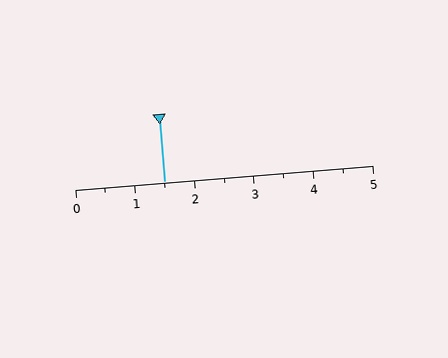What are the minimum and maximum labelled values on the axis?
The axis runs from 0 to 5.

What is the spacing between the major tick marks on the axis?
The major ticks are spaced 1 apart.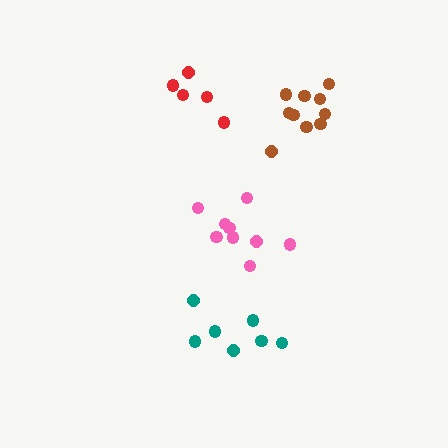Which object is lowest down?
The teal cluster is bottommost.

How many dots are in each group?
Group 1: 9 dots, Group 2: 7 dots, Group 3: 10 dots, Group 4: 5 dots (31 total).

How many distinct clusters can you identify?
There are 4 distinct clusters.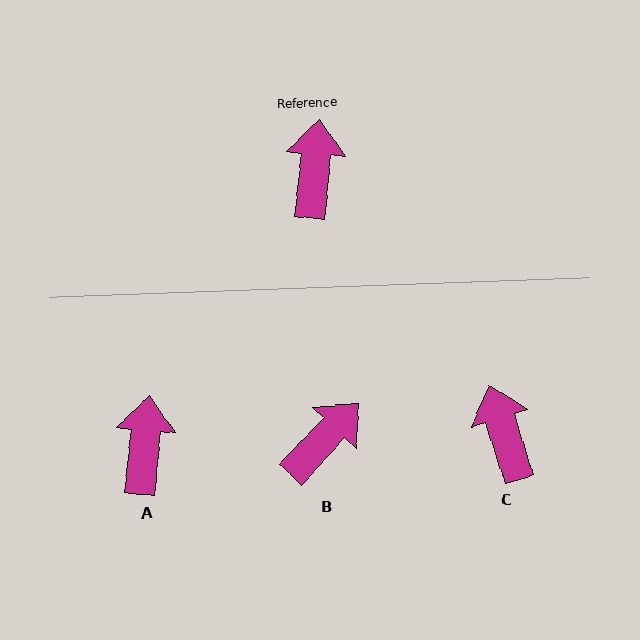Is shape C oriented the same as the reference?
No, it is off by about 23 degrees.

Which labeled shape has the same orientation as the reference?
A.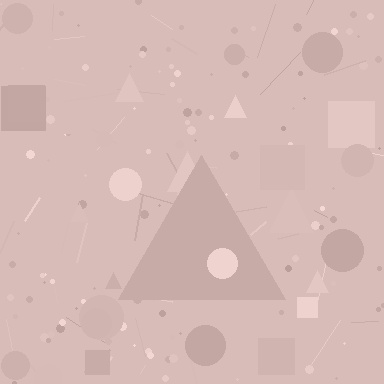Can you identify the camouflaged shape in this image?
The camouflaged shape is a triangle.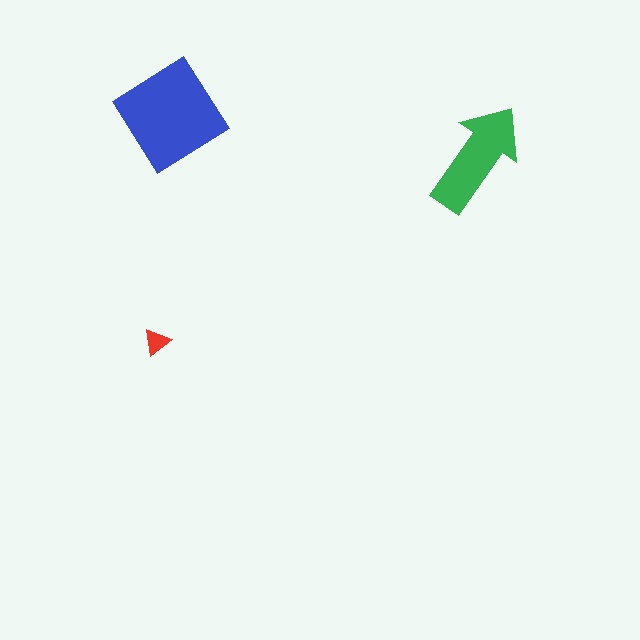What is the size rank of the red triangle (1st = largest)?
3rd.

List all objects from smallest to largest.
The red triangle, the green arrow, the blue diamond.